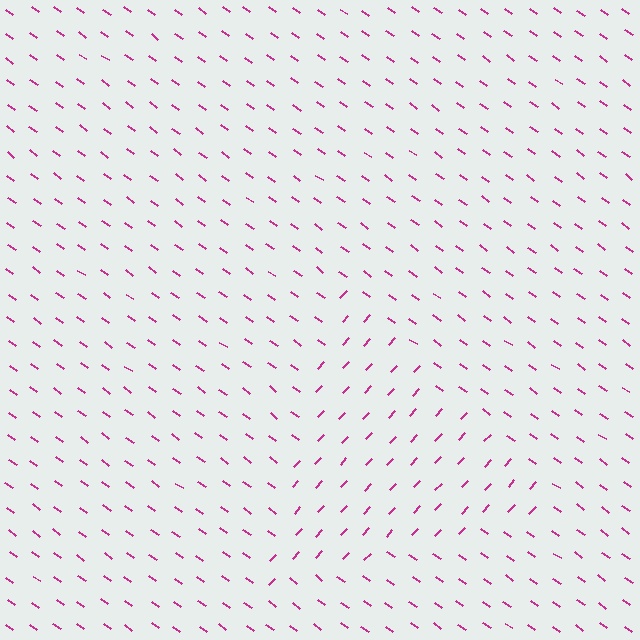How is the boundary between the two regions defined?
The boundary is defined purely by a change in line orientation (approximately 82 degrees difference). All lines are the same color and thickness.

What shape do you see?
I see a triangle.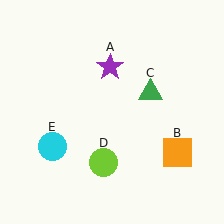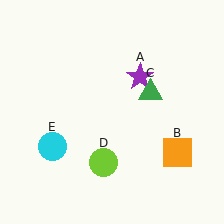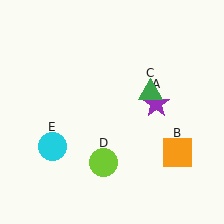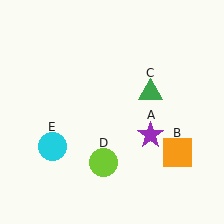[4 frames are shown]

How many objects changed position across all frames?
1 object changed position: purple star (object A).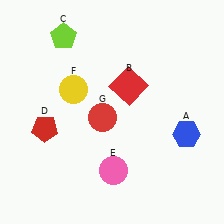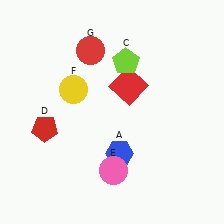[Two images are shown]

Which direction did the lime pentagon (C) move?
The lime pentagon (C) moved right.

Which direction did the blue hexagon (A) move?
The blue hexagon (A) moved left.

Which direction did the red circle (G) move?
The red circle (G) moved up.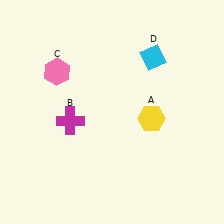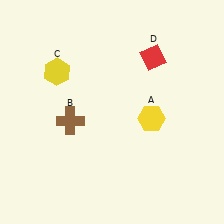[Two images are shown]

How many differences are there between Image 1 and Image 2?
There are 3 differences between the two images.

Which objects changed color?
B changed from magenta to brown. C changed from pink to yellow. D changed from cyan to red.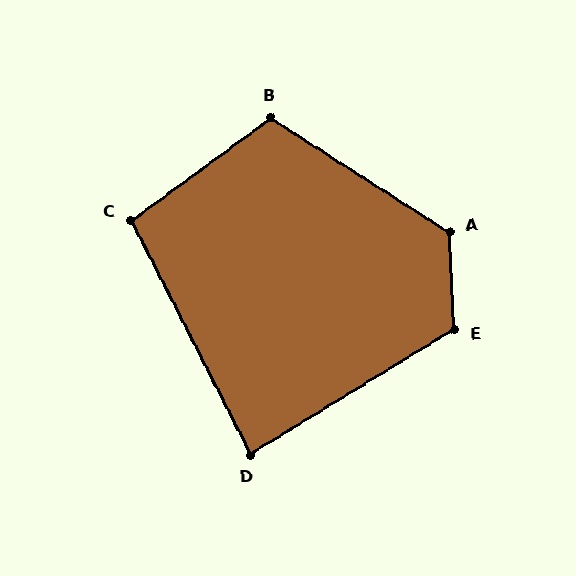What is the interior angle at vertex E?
Approximately 119 degrees (obtuse).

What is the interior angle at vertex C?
Approximately 99 degrees (obtuse).